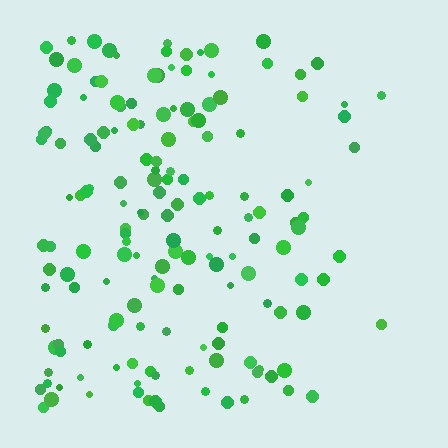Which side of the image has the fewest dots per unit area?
The right.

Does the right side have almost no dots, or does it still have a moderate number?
Still a moderate number, just noticeably fewer than the left.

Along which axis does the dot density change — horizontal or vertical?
Horizontal.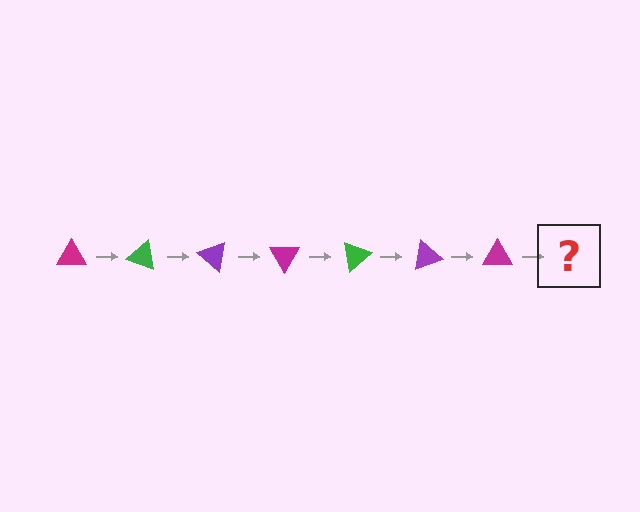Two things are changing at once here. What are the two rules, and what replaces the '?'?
The two rules are that it rotates 20 degrees each step and the color cycles through magenta, green, and purple. The '?' should be a green triangle, rotated 140 degrees from the start.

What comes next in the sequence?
The next element should be a green triangle, rotated 140 degrees from the start.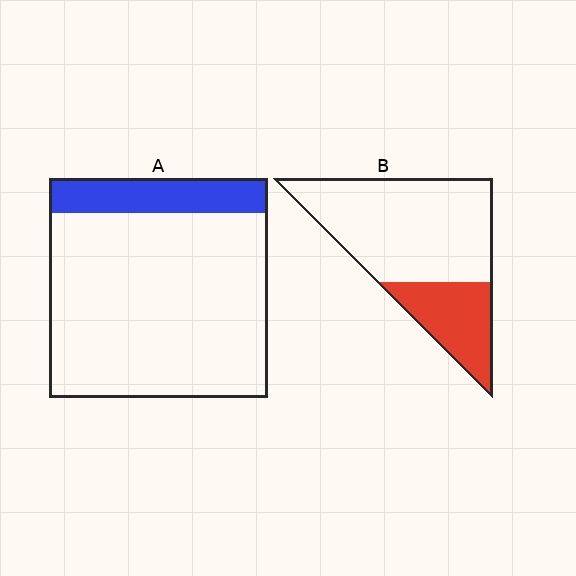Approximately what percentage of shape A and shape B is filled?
A is approximately 15% and B is approximately 30%.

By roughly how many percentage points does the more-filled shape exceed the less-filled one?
By roughly 10 percentage points (B over A).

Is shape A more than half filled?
No.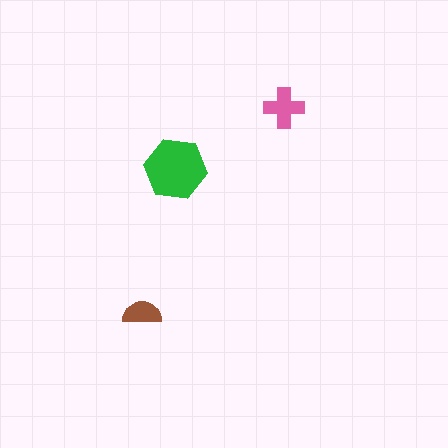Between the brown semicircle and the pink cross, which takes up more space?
The pink cross.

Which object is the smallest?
The brown semicircle.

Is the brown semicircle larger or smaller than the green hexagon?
Smaller.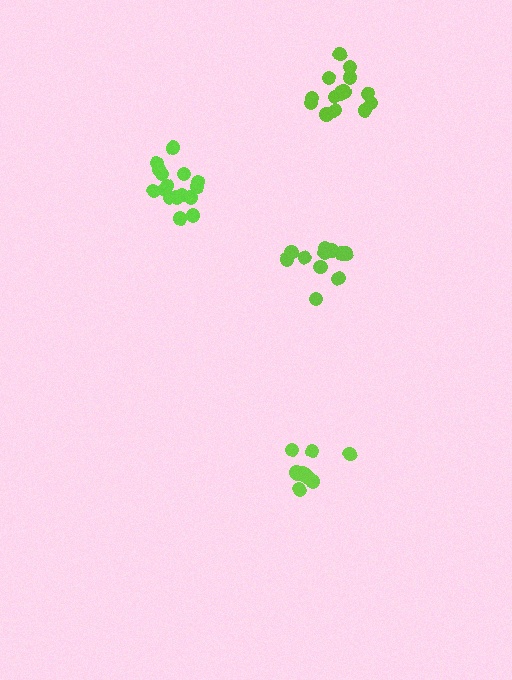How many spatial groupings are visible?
There are 4 spatial groupings.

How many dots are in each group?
Group 1: 11 dots, Group 2: 14 dots, Group 3: 16 dots, Group 4: 10 dots (51 total).